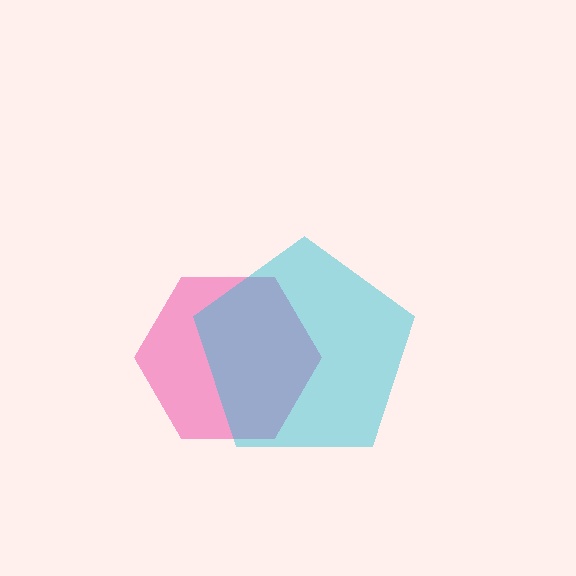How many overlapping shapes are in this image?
There are 2 overlapping shapes in the image.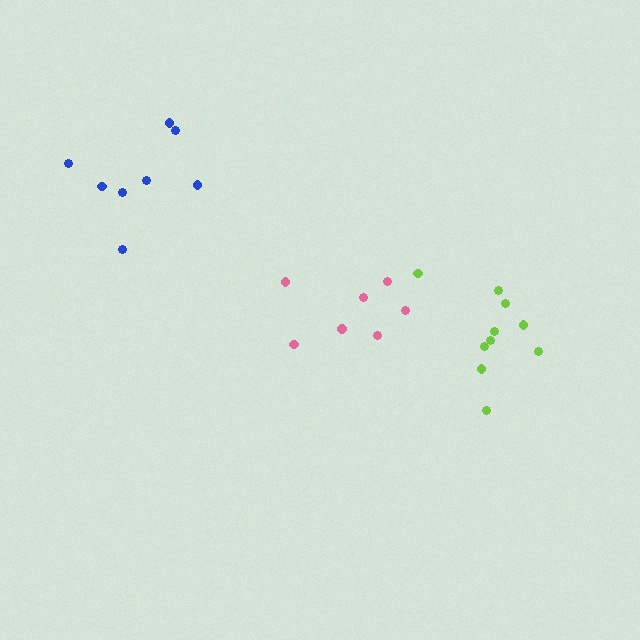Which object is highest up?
The blue cluster is topmost.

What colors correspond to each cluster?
The clusters are colored: pink, lime, blue.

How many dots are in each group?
Group 1: 7 dots, Group 2: 10 dots, Group 3: 8 dots (25 total).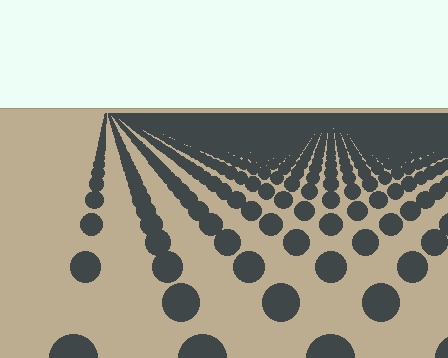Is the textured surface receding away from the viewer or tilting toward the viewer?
The surface is receding away from the viewer. Texture elements get smaller and denser toward the top.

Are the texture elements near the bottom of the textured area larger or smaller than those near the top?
Larger. Near the bottom, elements are closer to the viewer and appear at a bigger on-screen size.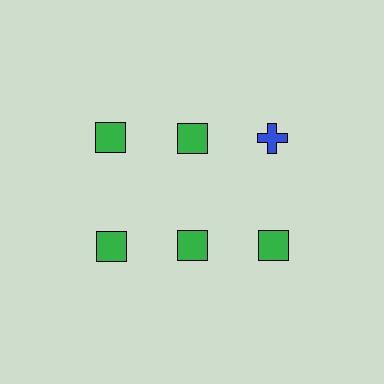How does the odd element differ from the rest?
It differs in both color (blue instead of green) and shape (cross instead of square).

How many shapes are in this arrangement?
There are 6 shapes arranged in a grid pattern.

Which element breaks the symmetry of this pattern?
The blue cross in the top row, center column breaks the symmetry. All other shapes are green squares.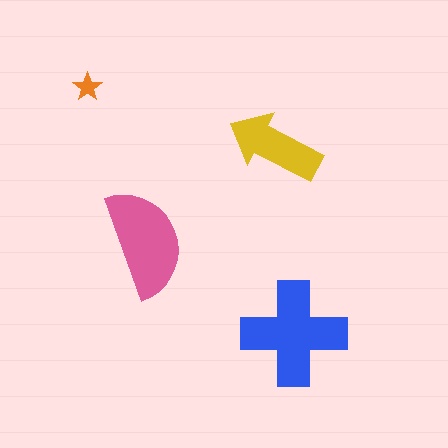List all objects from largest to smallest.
The blue cross, the pink semicircle, the yellow arrow, the orange star.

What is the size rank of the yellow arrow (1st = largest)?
3rd.